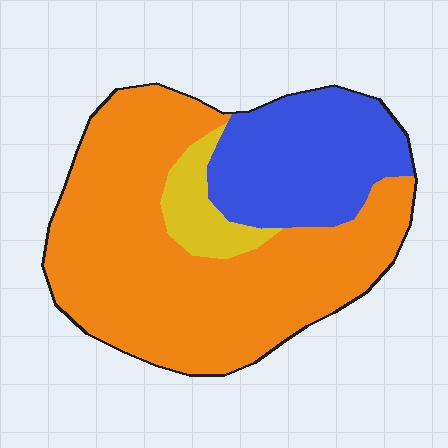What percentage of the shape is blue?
Blue covers roughly 25% of the shape.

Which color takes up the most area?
Orange, at roughly 65%.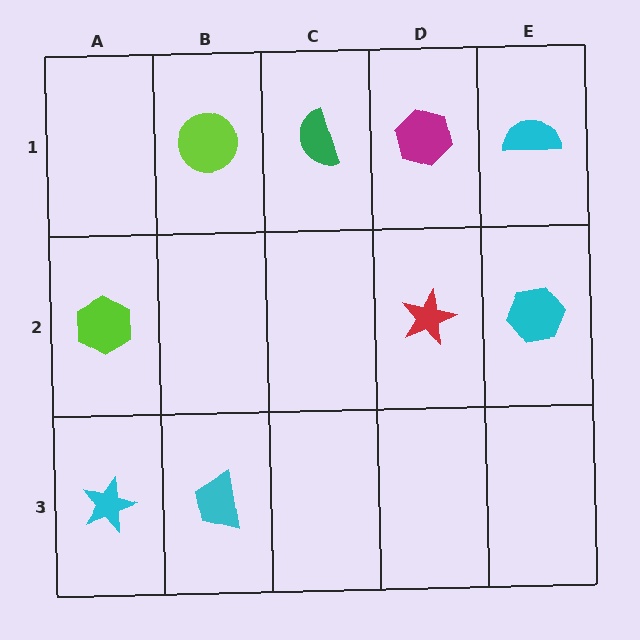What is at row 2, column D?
A red star.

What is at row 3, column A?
A cyan star.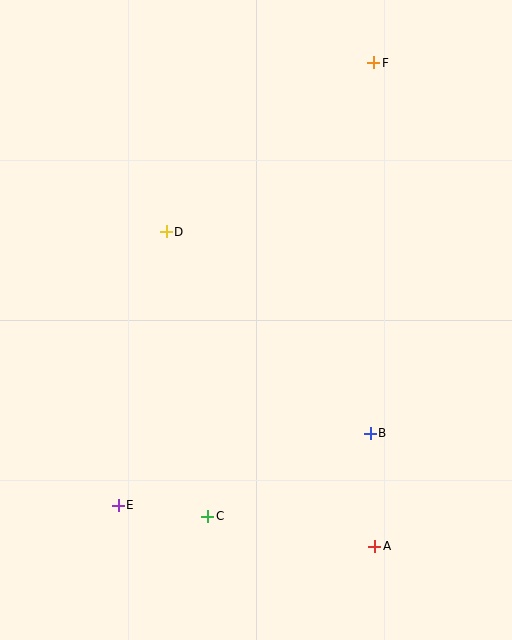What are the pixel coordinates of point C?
Point C is at (208, 516).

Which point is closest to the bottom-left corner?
Point E is closest to the bottom-left corner.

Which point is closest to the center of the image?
Point D at (166, 232) is closest to the center.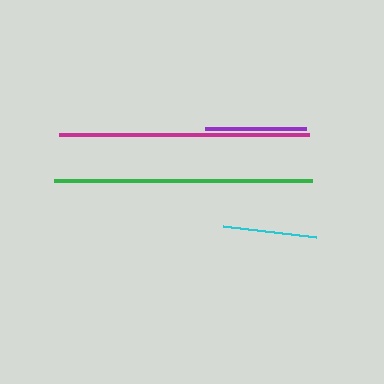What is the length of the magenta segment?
The magenta segment is approximately 251 pixels long.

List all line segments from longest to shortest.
From longest to shortest: green, magenta, purple, cyan.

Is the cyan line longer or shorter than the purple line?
The purple line is longer than the cyan line.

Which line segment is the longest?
The green line is the longest at approximately 258 pixels.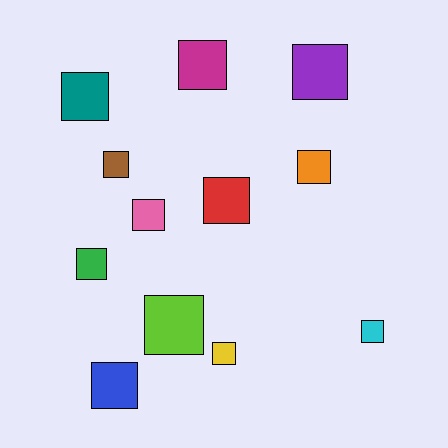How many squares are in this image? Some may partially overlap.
There are 12 squares.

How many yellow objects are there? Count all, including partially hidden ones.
There is 1 yellow object.